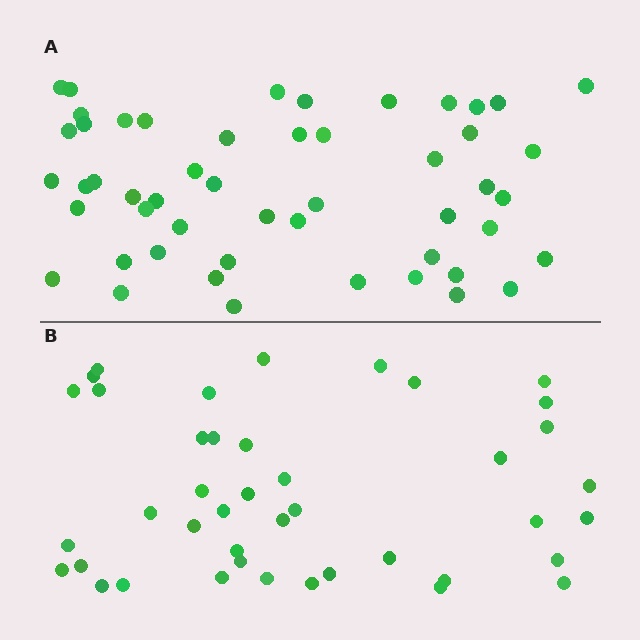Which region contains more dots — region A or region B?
Region A (the top region) has more dots.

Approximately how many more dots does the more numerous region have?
Region A has roughly 8 or so more dots than region B.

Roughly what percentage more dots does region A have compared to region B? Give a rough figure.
About 20% more.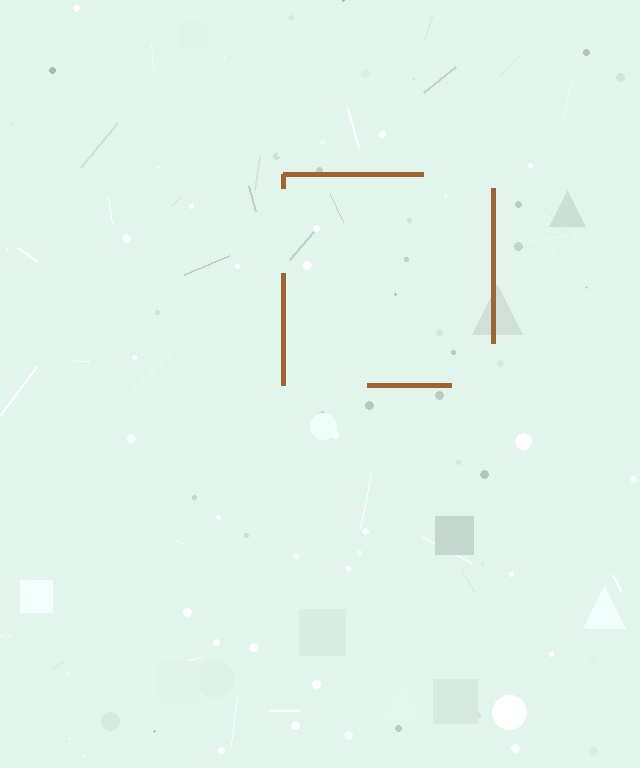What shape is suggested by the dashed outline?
The dashed outline suggests a square.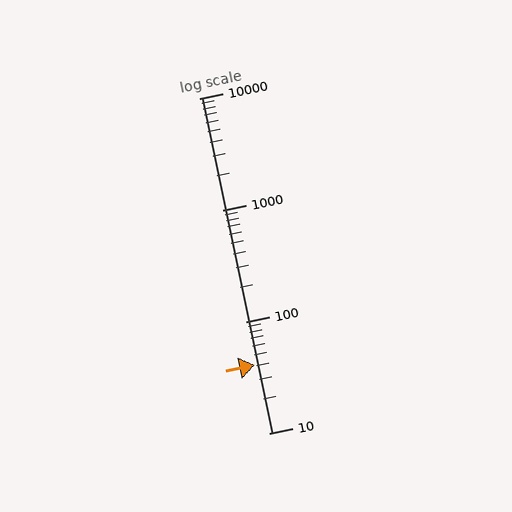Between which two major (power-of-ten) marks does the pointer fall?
The pointer is between 10 and 100.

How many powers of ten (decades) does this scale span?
The scale spans 3 decades, from 10 to 10000.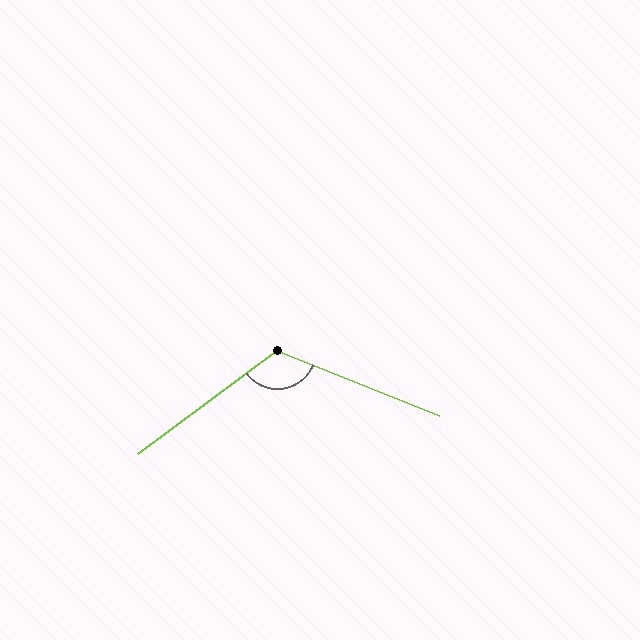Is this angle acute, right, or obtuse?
It is obtuse.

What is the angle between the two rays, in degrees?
Approximately 122 degrees.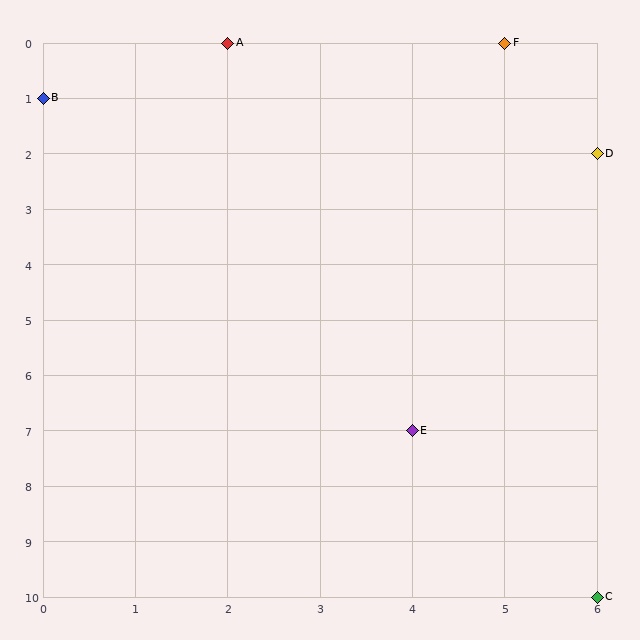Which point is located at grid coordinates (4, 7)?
Point E is at (4, 7).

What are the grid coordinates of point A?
Point A is at grid coordinates (2, 0).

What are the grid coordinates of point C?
Point C is at grid coordinates (6, 10).